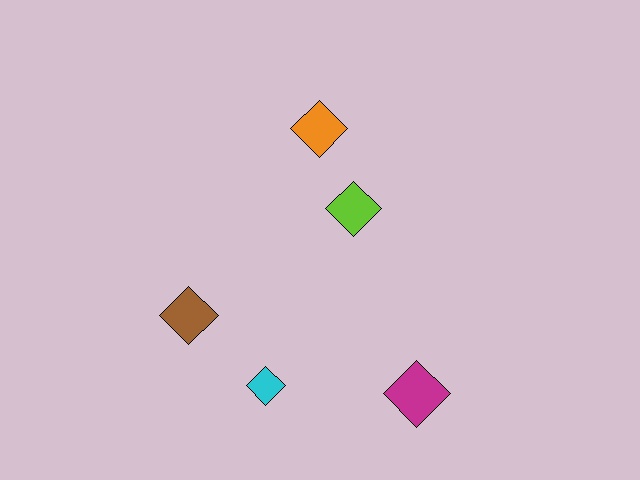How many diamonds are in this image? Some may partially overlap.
There are 5 diamonds.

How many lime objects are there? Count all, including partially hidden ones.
There is 1 lime object.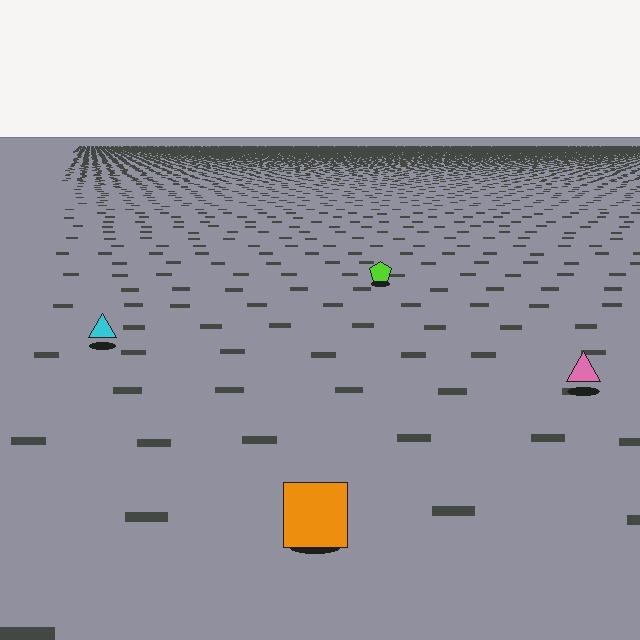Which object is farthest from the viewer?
The lime pentagon is farthest from the viewer. It appears smaller and the ground texture around it is denser.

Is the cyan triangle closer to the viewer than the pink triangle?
No. The pink triangle is closer — you can tell from the texture gradient: the ground texture is coarser near it.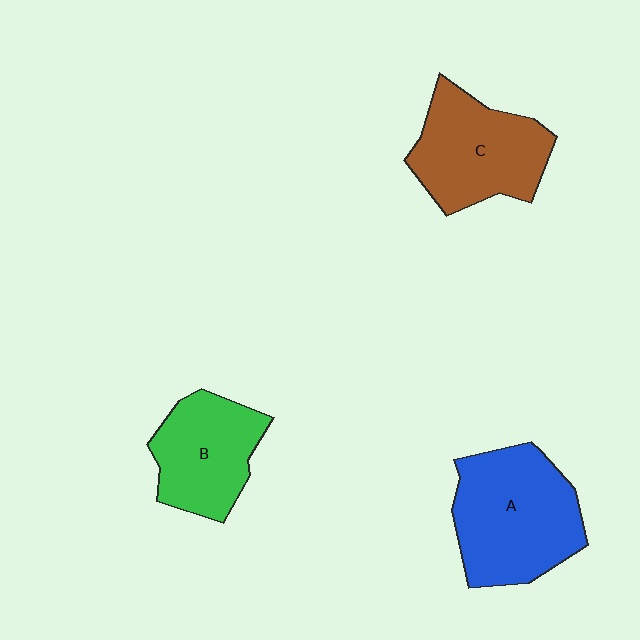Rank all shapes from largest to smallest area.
From largest to smallest: A (blue), C (brown), B (green).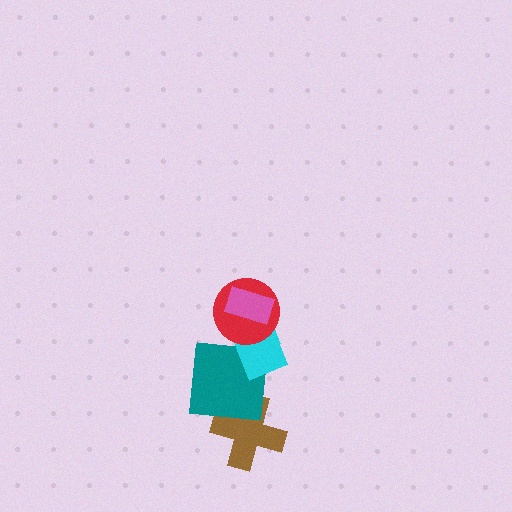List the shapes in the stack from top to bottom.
From top to bottom: the pink rectangle, the red circle, the cyan rectangle, the teal square, the brown cross.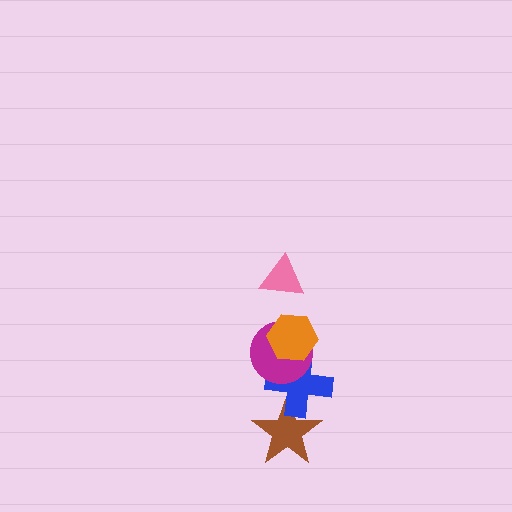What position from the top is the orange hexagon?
The orange hexagon is 2nd from the top.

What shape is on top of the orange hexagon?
The pink triangle is on top of the orange hexagon.